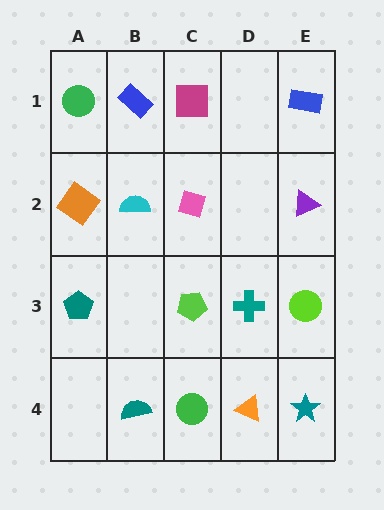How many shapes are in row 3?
4 shapes.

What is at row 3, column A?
A teal pentagon.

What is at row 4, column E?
A teal star.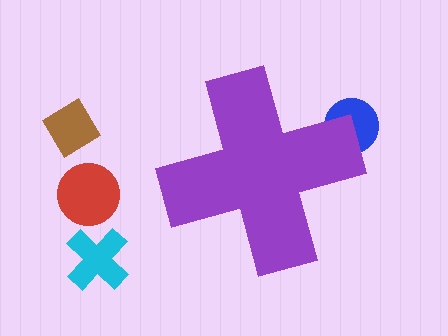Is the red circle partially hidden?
No, the red circle is fully visible.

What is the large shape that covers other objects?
A purple cross.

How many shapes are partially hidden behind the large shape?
1 shape is partially hidden.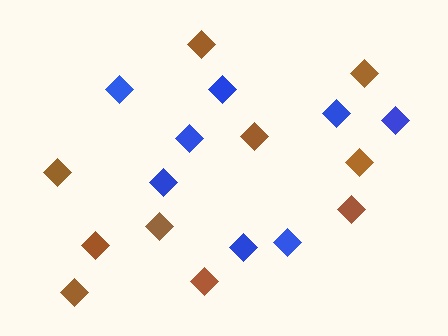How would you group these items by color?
There are 2 groups: one group of brown diamonds (10) and one group of blue diamonds (8).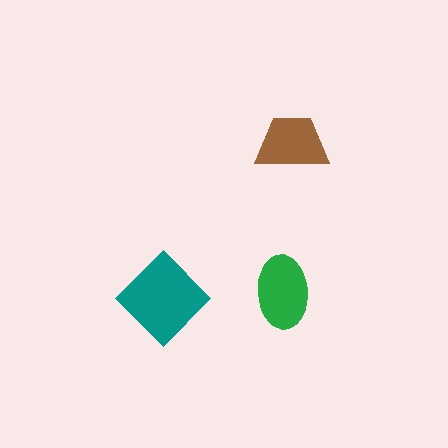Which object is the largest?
The teal diamond.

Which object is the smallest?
The brown trapezoid.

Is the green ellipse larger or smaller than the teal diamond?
Smaller.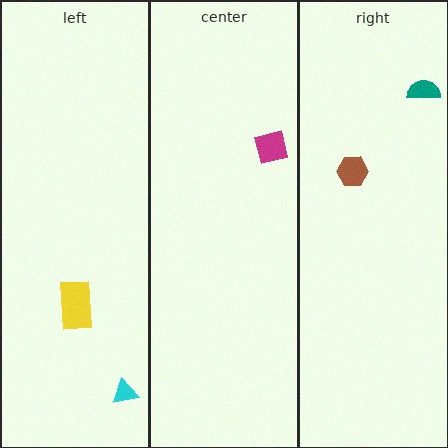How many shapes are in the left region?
2.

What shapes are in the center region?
The magenta square.